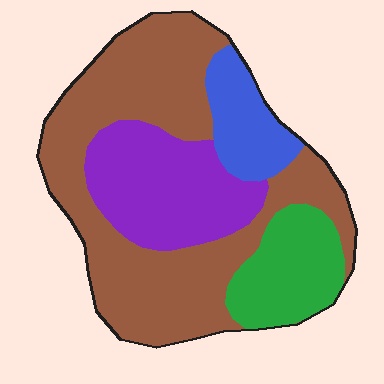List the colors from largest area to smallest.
From largest to smallest: brown, purple, green, blue.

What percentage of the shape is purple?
Purple takes up about one fifth (1/5) of the shape.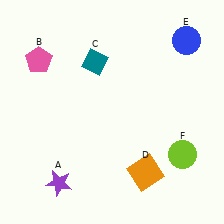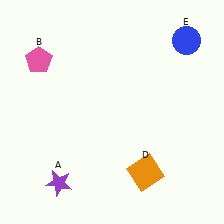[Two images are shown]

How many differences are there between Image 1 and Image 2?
There are 2 differences between the two images.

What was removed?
The lime circle (F), the teal diamond (C) were removed in Image 2.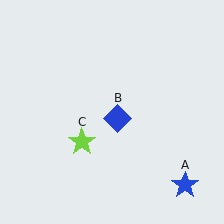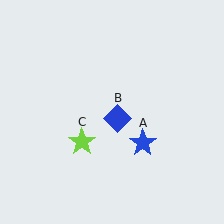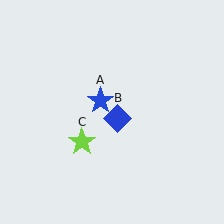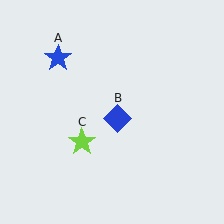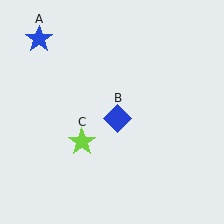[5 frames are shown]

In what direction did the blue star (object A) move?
The blue star (object A) moved up and to the left.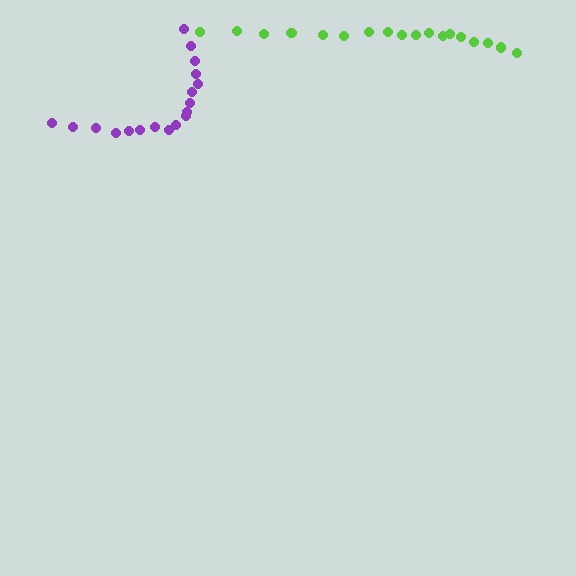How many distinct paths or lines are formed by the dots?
There are 2 distinct paths.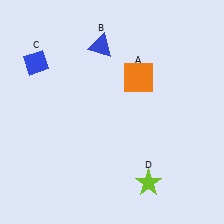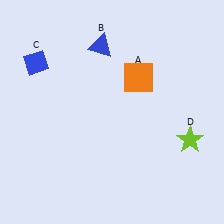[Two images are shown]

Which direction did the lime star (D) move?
The lime star (D) moved up.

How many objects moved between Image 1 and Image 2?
1 object moved between the two images.